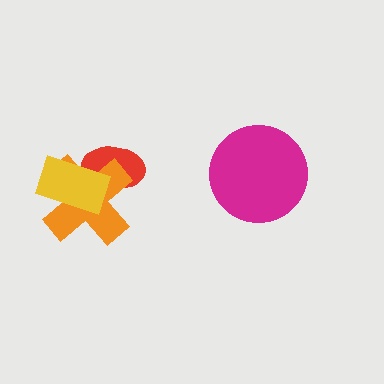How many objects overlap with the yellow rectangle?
2 objects overlap with the yellow rectangle.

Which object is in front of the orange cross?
The yellow rectangle is in front of the orange cross.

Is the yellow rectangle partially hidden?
No, no other shape covers it.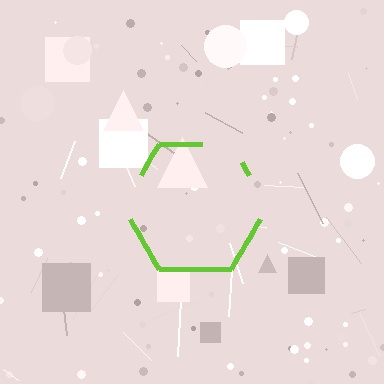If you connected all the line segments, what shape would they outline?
They would outline a hexagon.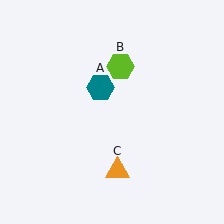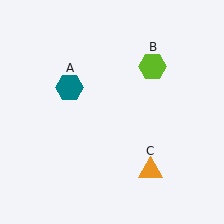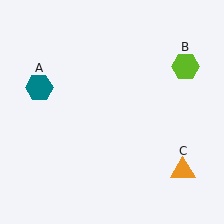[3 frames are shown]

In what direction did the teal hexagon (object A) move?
The teal hexagon (object A) moved left.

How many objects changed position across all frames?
3 objects changed position: teal hexagon (object A), lime hexagon (object B), orange triangle (object C).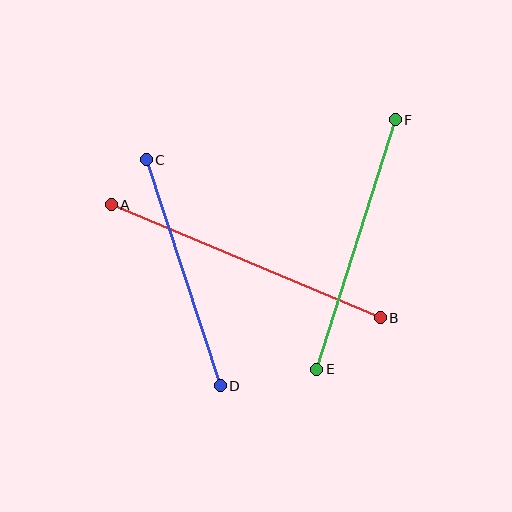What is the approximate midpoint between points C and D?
The midpoint is at approximately (183, 273) pixels.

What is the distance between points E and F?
The distance is approximately 262 pixels.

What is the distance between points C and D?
The distance is approximately 238 pixels.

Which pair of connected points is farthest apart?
Points A and B are farthest apart.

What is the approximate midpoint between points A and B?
The midpoint is at approximately (246, 261) pixels.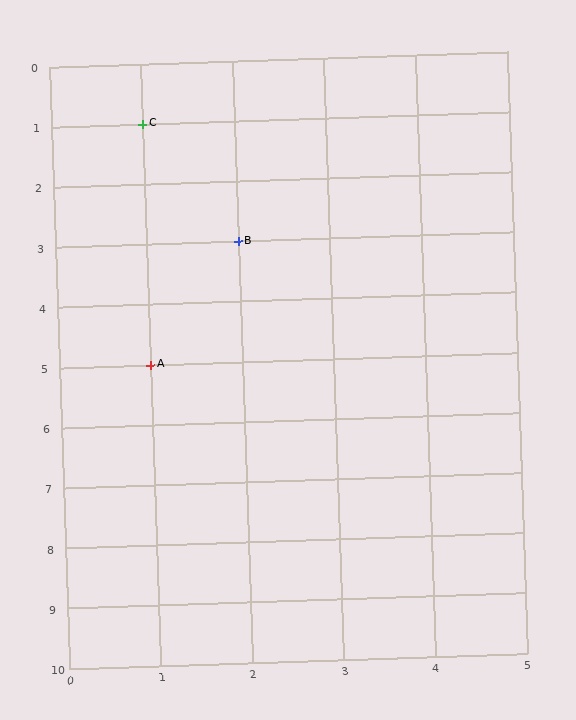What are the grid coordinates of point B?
Point B is at grid coordinates (2, 3).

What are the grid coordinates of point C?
Point C is at grid coordinates (1, 1).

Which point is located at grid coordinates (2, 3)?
Point B is at (2, 3).